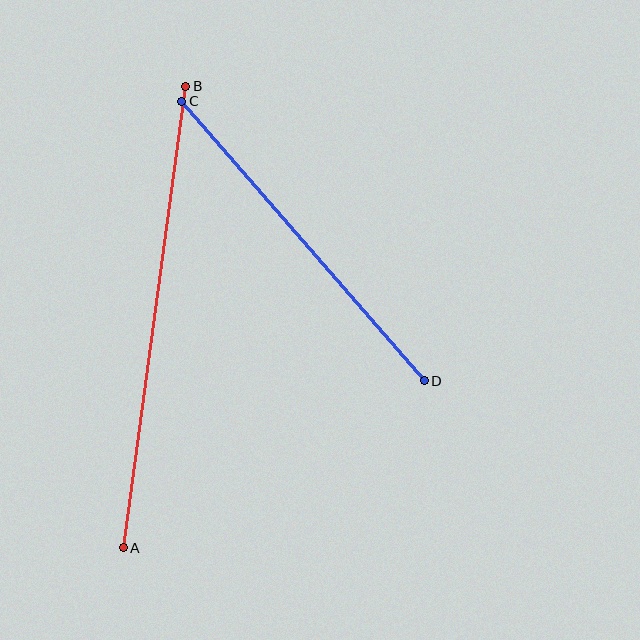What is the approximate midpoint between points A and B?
The midpoint is at approximately (154, 317) pixels.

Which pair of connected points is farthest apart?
Points A and B are farthest apart.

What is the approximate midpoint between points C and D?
The midpoint is at approximately (303, 241) pixels.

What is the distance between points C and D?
The distance is approximately 370 pixels.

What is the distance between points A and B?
The distance is approximately 465 pixels.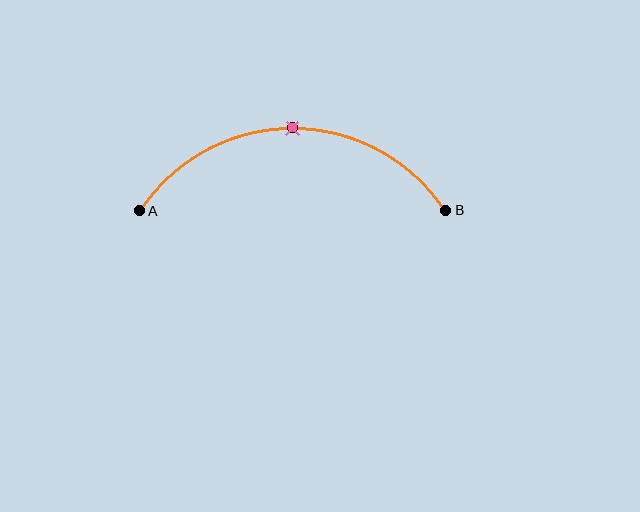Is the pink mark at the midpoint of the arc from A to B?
Yes. The pink mark lies on the arc at equal arc-length from both A and B — it is the arc midpoint.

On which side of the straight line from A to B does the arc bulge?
The arc bulges above the straight line connecting A and B.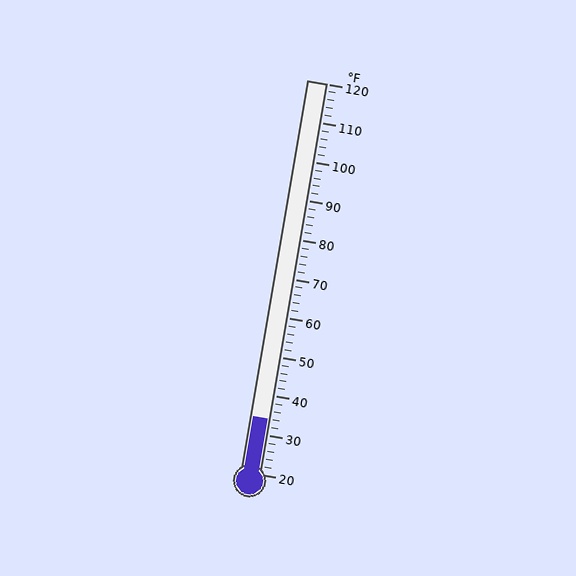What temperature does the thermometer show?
The thermometer shows approximately 34°F.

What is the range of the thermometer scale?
The thermometer scale ranges from 20°F to 120°F.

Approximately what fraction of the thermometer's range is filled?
The thermometer is filled to approximately 15% of its range.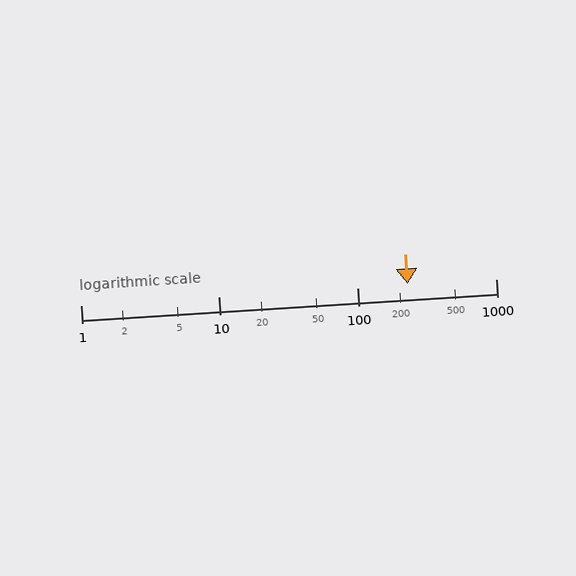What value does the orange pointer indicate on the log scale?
The pointer indicates approximately 230.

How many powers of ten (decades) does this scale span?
The scale spans 3 decades, from 1 to 1000.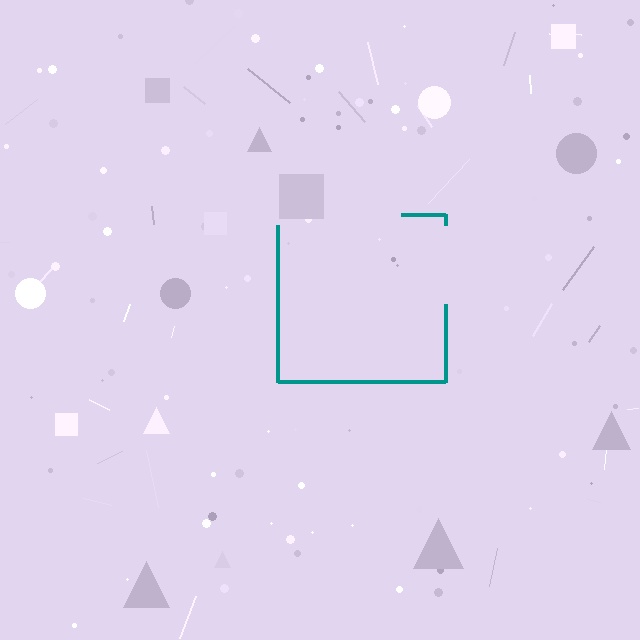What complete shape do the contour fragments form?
The contour fragments form a square.